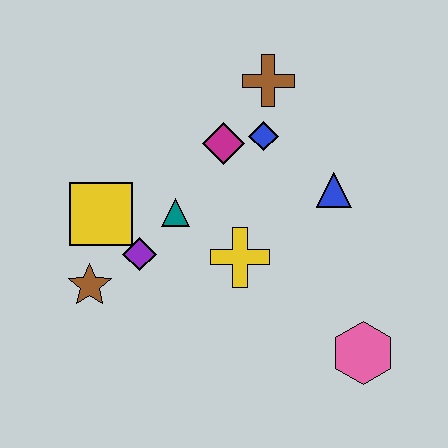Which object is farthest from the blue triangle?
The brown star is farthest from the blue triangle.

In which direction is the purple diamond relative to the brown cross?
The purple diamond is below the brown cross.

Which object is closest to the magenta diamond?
The blue diamond is closest to the magenta diamond.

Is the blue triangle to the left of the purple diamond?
No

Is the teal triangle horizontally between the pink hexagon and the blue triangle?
No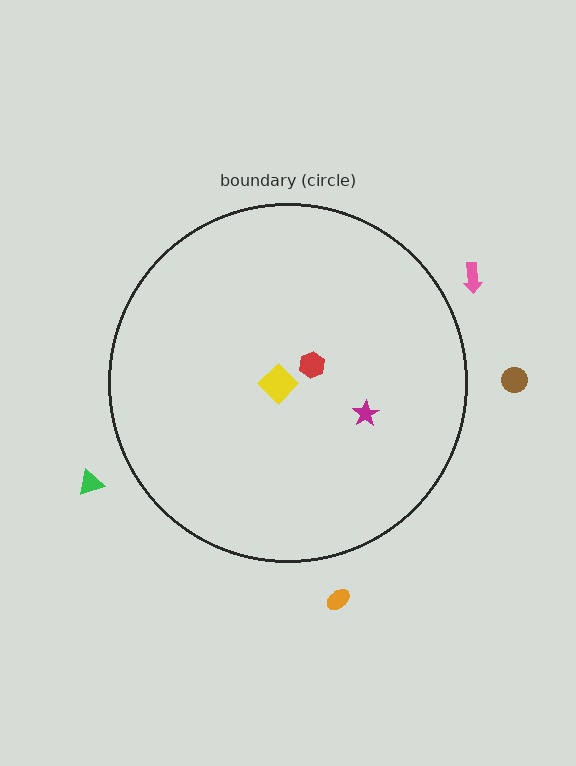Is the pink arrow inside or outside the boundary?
Outside.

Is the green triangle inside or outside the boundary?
Outside.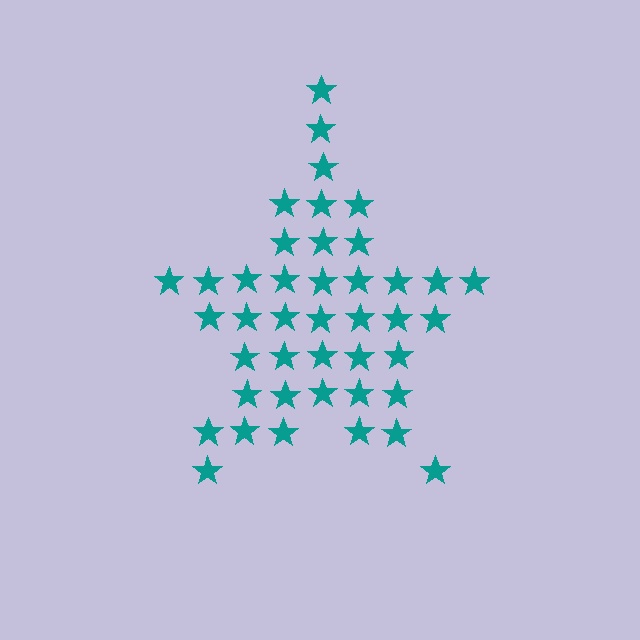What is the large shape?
The large shape is a star.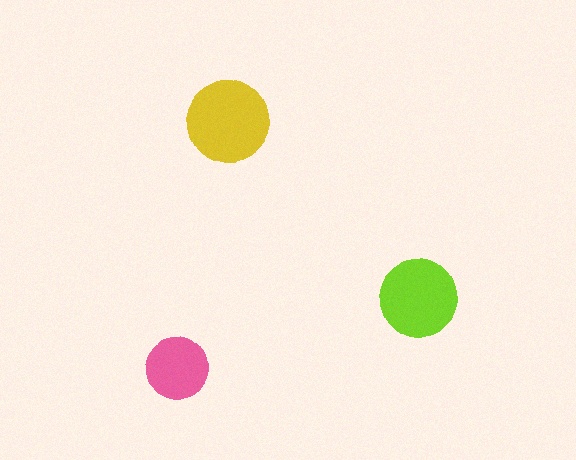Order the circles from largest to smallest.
the yellow one, the lime one, the pink one.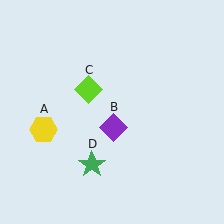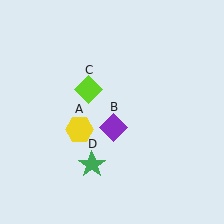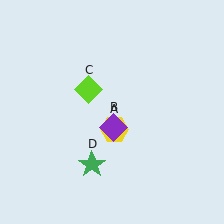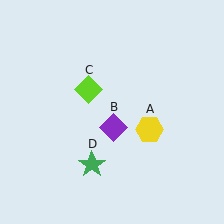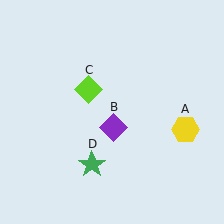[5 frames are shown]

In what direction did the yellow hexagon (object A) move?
The yellow hexagon (object A) moved right.